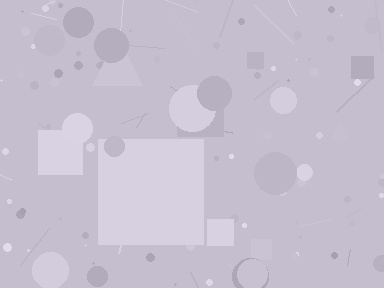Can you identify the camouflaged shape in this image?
The camouflaged shape is a square.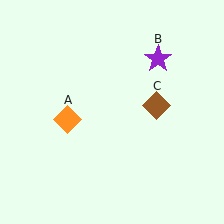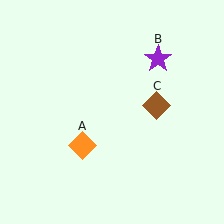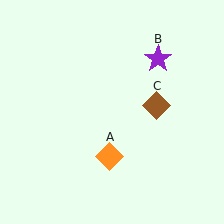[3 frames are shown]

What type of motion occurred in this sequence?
The orange diamond (object A) rotated counterclockwise around the center of the scene.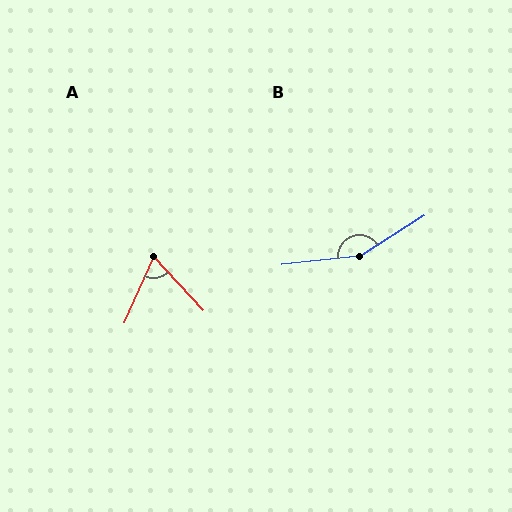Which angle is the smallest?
A, at approximately 66 degrees.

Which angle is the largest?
B, at approximately 154 degrees.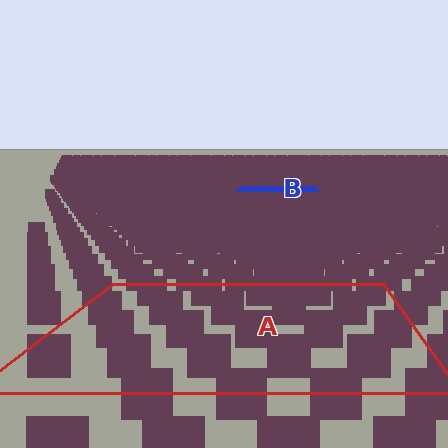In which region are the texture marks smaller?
The texture marks are smaller in region B, because it is farther away.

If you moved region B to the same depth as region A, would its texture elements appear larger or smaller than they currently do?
They would appear larger. At a closer depth, the same texture elements are projected at a bigger on-screen size.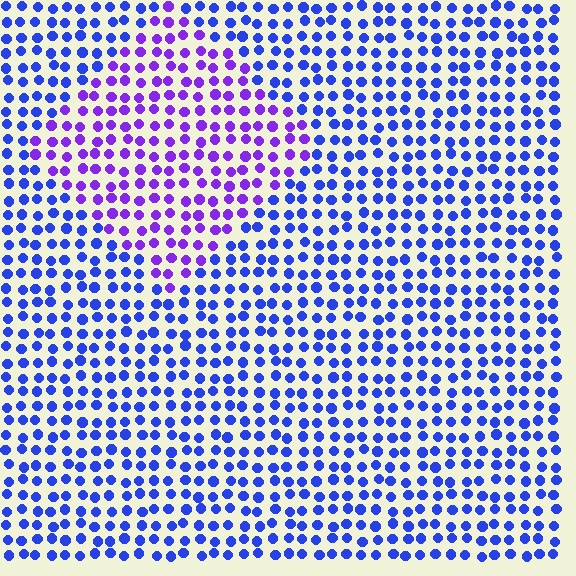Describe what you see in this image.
The image is filled with small blue elements in a uniform arrangement. A diamond-shaped region is visible where the elements are tinted to a slightly different hue, forming a subtle color boundary.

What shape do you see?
I see a diamond.